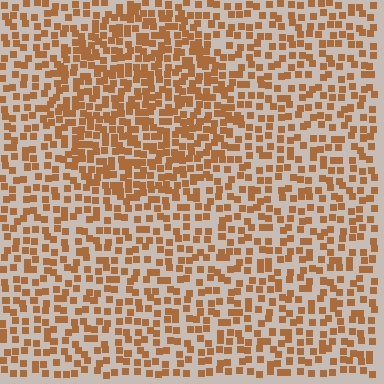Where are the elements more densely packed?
The elements are more densely packed inside the circle boundary.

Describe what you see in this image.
The image contains small brown elements arranged at two different densities. A circle-shaped region is visible where the elements are more densely packed than the surrounding area.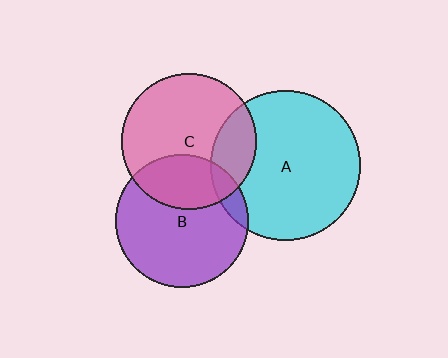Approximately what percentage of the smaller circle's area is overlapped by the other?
Approximately 20%.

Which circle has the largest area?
Circle A (cyan).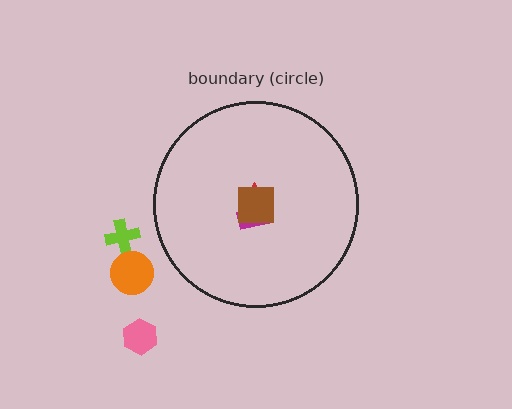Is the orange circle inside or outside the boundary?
Outside.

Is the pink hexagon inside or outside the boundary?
Outside.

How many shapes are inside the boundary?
3 inside, 3 outside.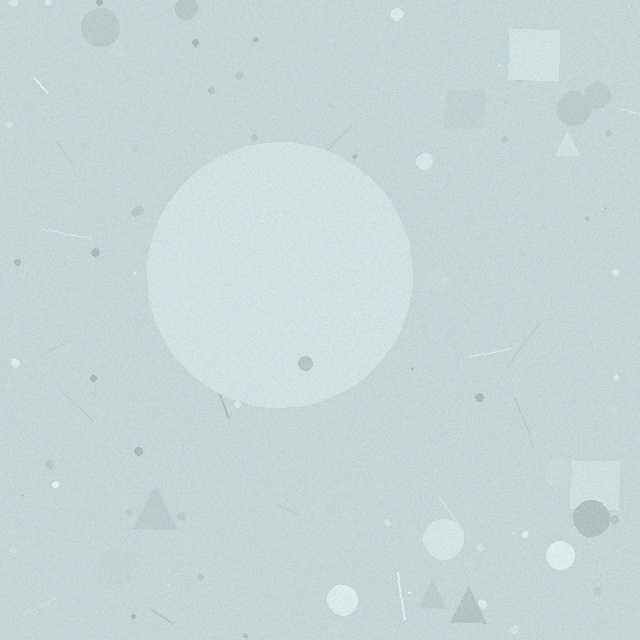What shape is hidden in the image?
A circle is hidden in the image.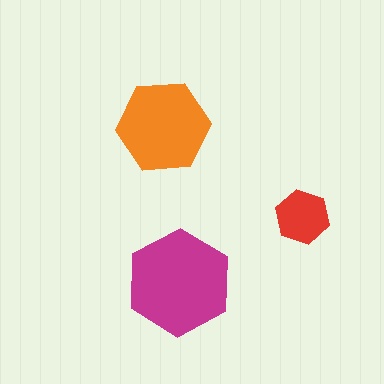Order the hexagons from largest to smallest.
the magenta one, the orange one, the red one.